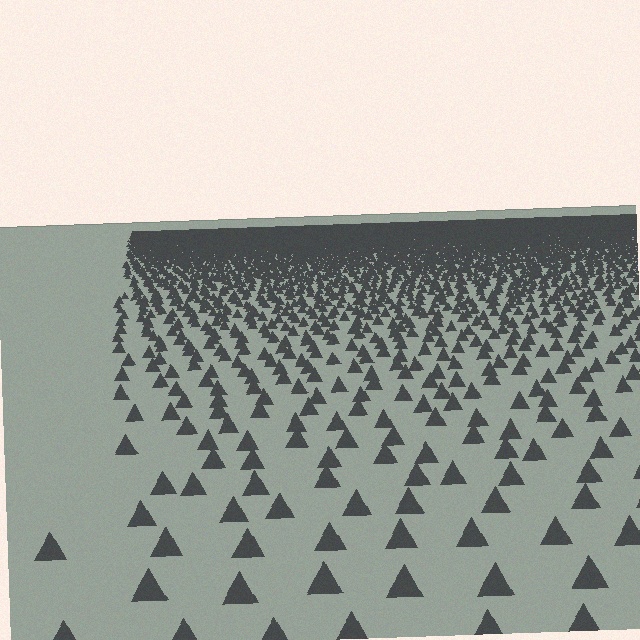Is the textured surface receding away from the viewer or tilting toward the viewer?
The surface is receding away from the viewer. Texture elements get smaller and denser toward the top.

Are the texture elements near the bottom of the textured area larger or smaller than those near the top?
Larger. Near the bottom, elements are closer to the viewer and appear at a bigger on-screen size.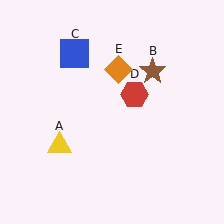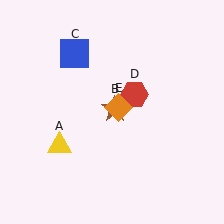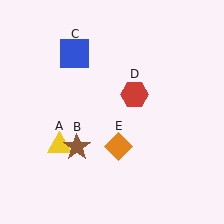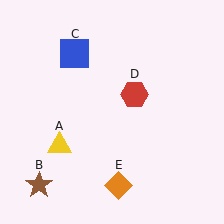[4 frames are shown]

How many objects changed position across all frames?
2 objects changed position: brown star (object B), orange diamond (object E).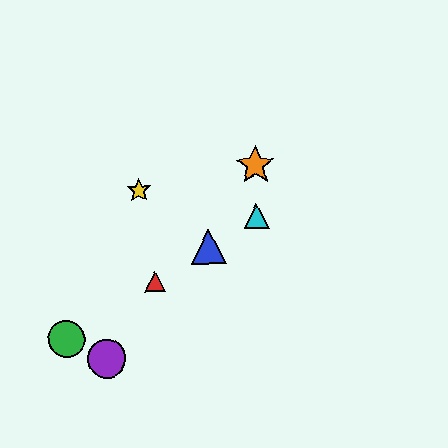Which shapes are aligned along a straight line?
The red triangle, the blue triangle, the green circle, the cyan triangle are aligned along a straight line.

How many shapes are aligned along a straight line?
4 shapes (the red triangle, the blue triangle, the green circle, the cyan triangle) are aligned along a straight line.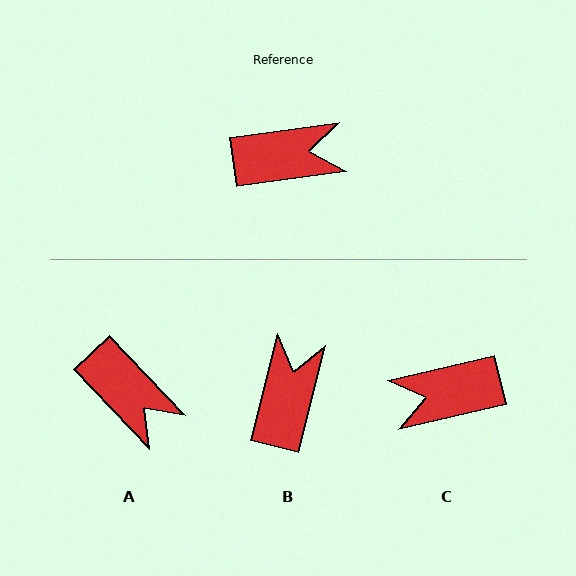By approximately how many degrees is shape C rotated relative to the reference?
Approximately 175 degrees clockwise.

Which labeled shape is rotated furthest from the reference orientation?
C, about 175 degrees away.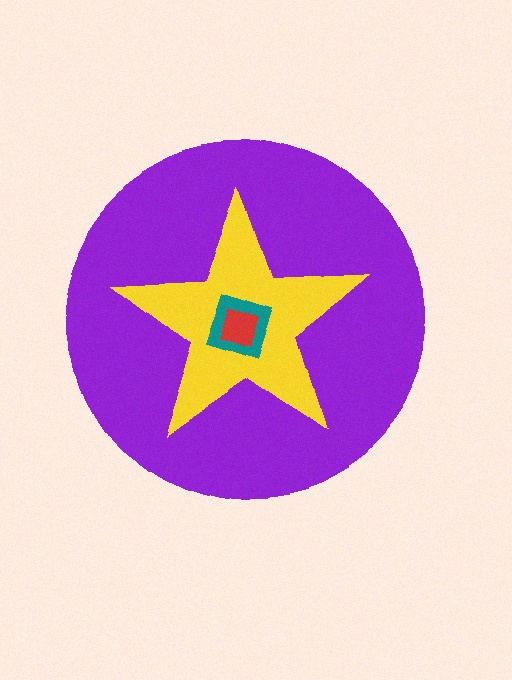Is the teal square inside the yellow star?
Yes.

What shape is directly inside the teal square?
The red diamond.